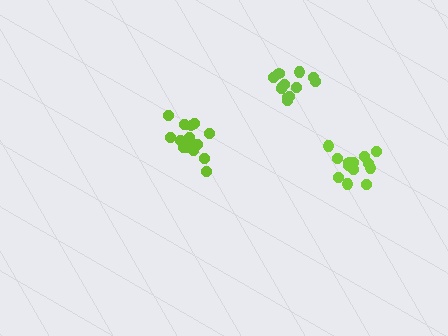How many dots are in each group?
Group 1: 13 dots, Group 2: 14 dots, Group 3: 12 dots (39 total).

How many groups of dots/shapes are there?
There are 3 groups.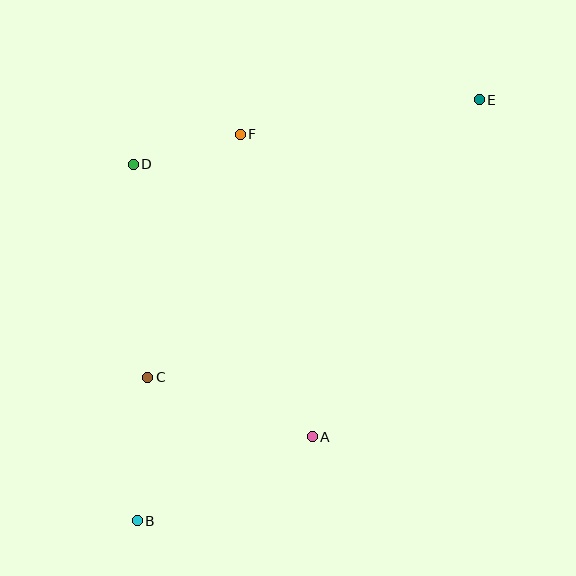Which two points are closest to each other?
Points D and F are closest to each other.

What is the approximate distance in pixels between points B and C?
The distance between B and C is approximately 144 pixels.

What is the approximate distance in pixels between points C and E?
The distance between C and E is approximately 433 pixels.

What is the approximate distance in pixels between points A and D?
The distance between A and D is approximately 326 pixels.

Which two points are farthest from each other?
Points B and E are farthest from each other.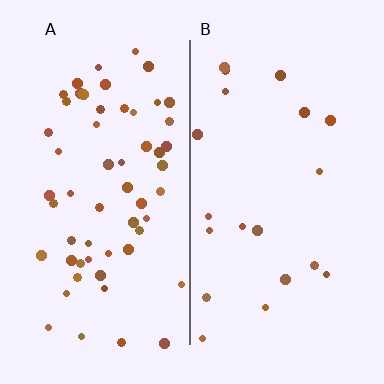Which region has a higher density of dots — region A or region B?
A (the left).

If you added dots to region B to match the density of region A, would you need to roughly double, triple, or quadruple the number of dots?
Approximately triple.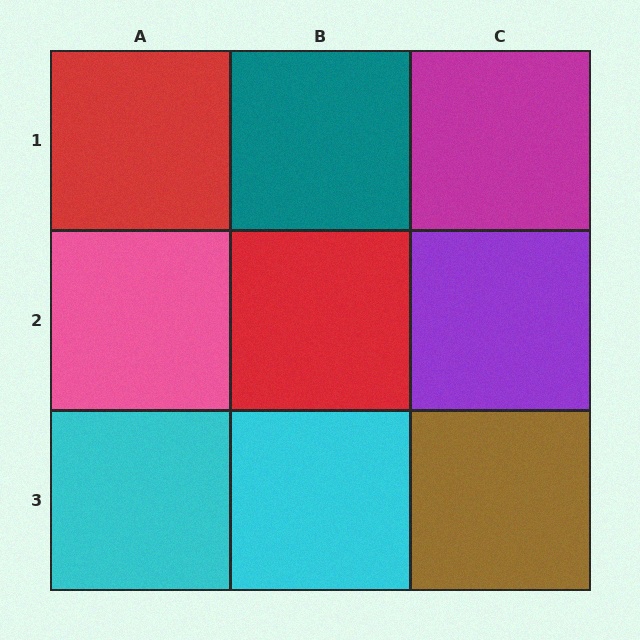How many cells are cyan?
2 cells are cyan.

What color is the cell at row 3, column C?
Brown.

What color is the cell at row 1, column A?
Red.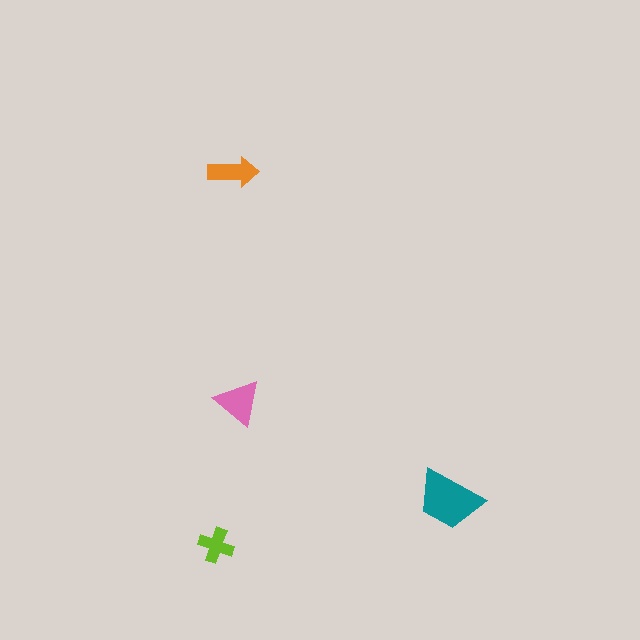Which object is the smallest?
The lime cross.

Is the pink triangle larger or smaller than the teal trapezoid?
Smaller.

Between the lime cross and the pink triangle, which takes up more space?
The pink triangle.